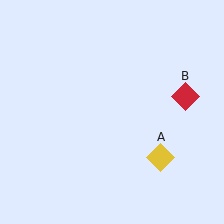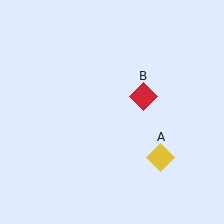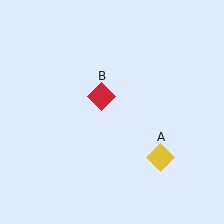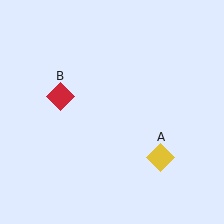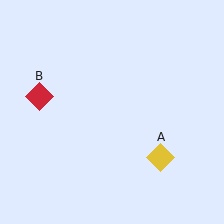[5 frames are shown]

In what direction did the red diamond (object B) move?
The red diamond (object B) moved left.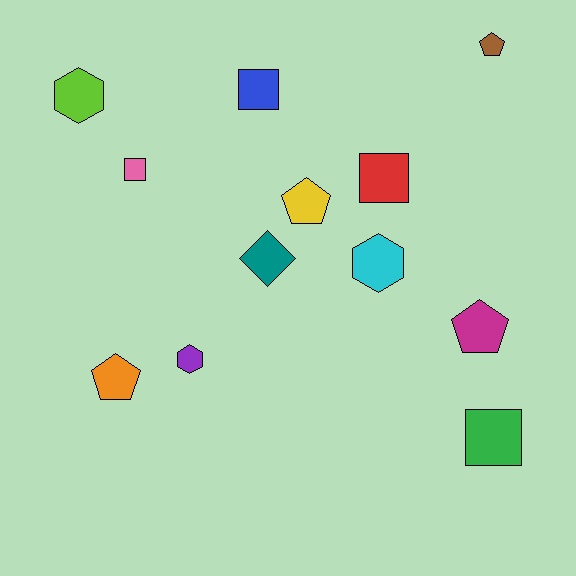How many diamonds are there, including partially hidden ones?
There is 1 diamond.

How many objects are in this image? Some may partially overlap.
There are 12 objects.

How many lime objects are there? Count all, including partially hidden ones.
There is 1 lime object.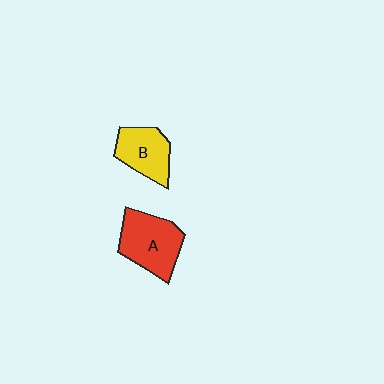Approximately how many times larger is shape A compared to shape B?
Approximately 1.3 times.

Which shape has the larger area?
Shape A (red).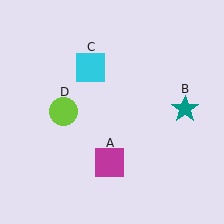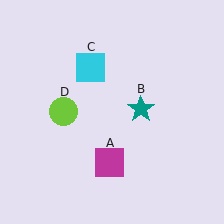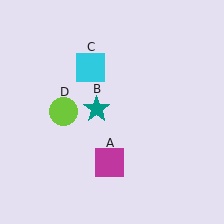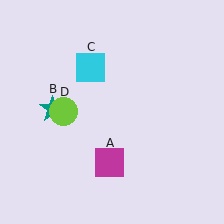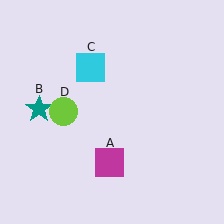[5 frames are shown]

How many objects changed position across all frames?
1 object changed position: teal star (object B).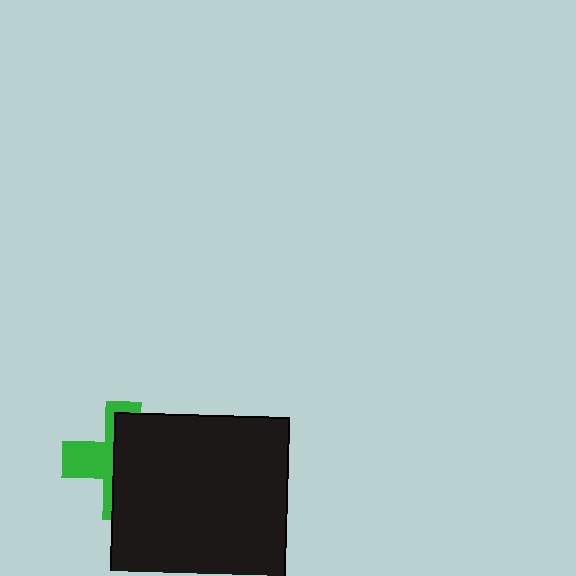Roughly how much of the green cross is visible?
A small part of it is visible (roughly 38%).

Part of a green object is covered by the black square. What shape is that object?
It is a cross.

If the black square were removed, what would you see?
You would see the complete green cross.